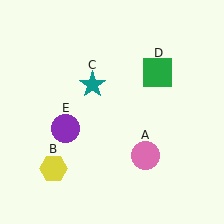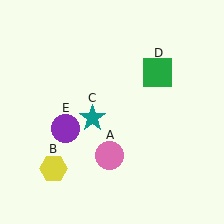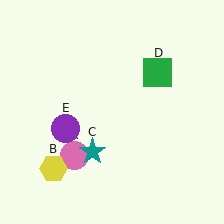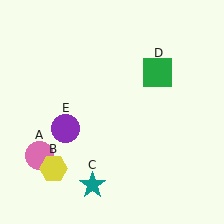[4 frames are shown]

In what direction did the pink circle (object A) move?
The pink circle (object A) moved left.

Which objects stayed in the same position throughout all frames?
Yellow hexagon (object B) and green square (object D) and purple circle (object E) remained stationary.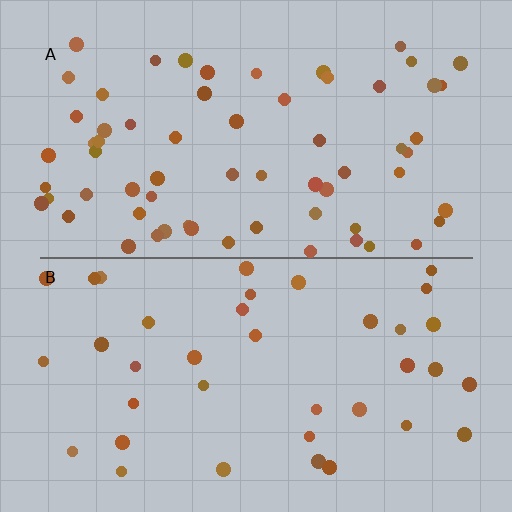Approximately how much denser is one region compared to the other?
Approximately 1.7× — region A over region B.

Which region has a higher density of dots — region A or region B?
A (the top).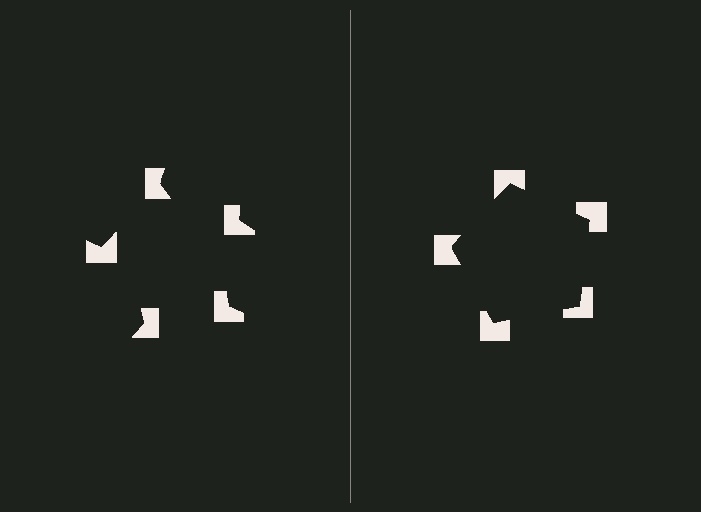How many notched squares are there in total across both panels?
10 — 5 on each side.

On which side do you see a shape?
An illusory pentagon appears on the right side. On the left side the wedge cuts are rotated, so no coherent shape forms.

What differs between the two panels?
The notched squares are positioned identically on both sides; only the wedge orientations differ. On the right they align to a pentagon; on the left they are misaligned.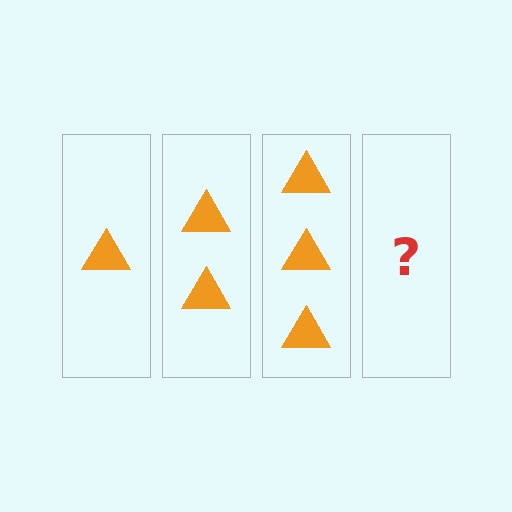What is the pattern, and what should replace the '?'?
The pattern is that each step adds one more triangle. The '?' should be 4 triangles.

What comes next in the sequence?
The next element should be 4 triangles.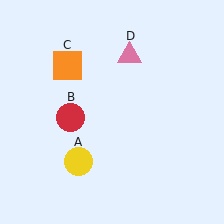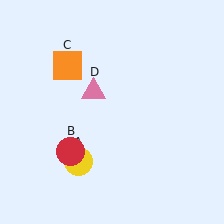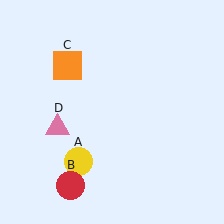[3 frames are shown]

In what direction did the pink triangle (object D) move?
The pink triangle (object D) moved down and to the left.